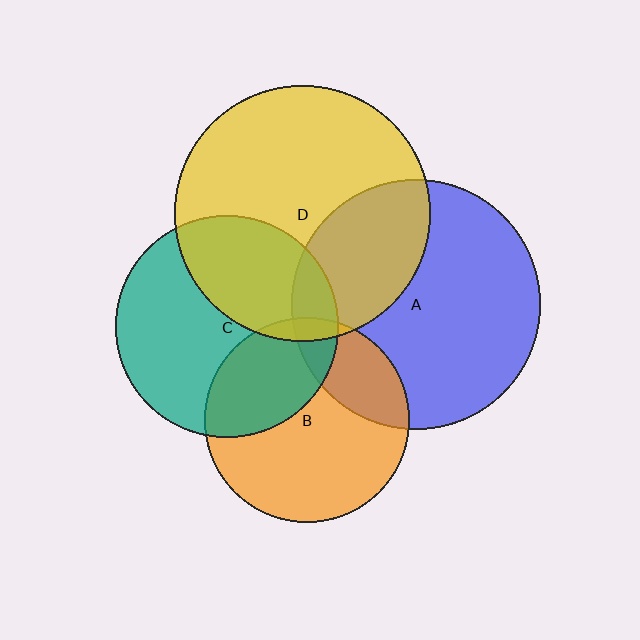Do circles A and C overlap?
Yes.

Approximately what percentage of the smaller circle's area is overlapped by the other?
Approximately 10%.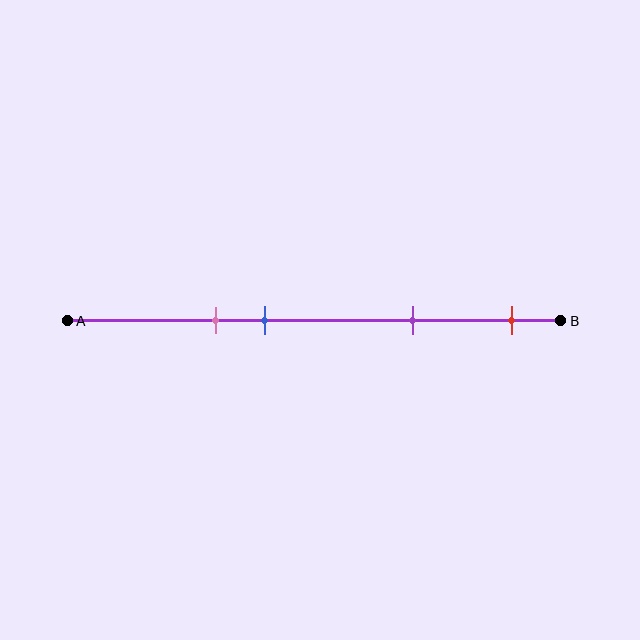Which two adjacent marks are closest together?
The pink and blue marks are the closest adjacent pair.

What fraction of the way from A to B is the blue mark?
The blue mark is approximately 40% (0.4) of the way from A to B.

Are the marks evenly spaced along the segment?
No, the marks are not evenly spaced.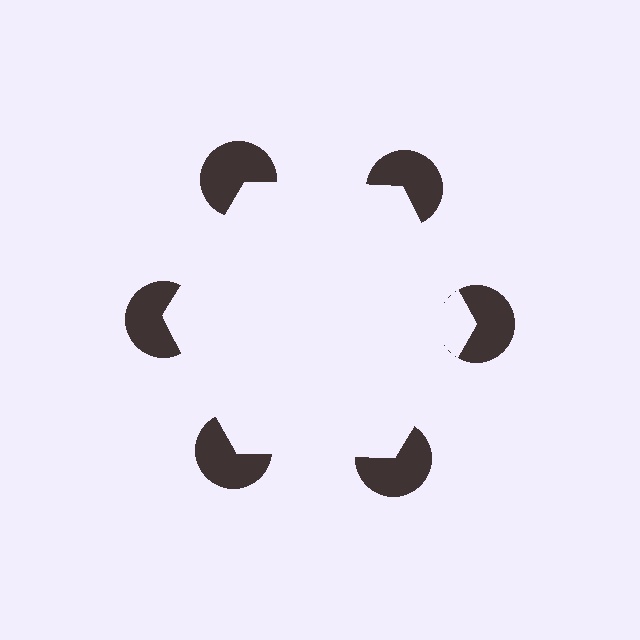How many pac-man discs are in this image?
There are 6 — one at each vertex of the illusory hexagon.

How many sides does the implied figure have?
6 sides.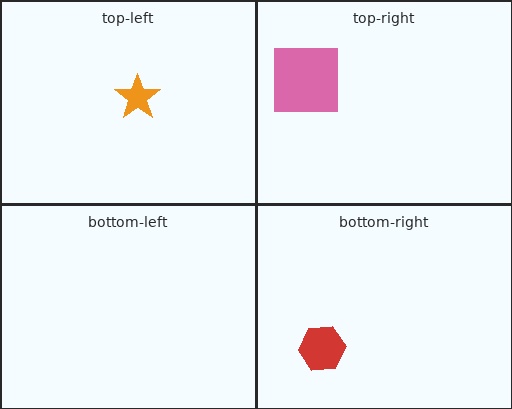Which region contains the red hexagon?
The bottom-right region.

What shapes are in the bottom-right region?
The red hexagon.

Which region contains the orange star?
The top-left region.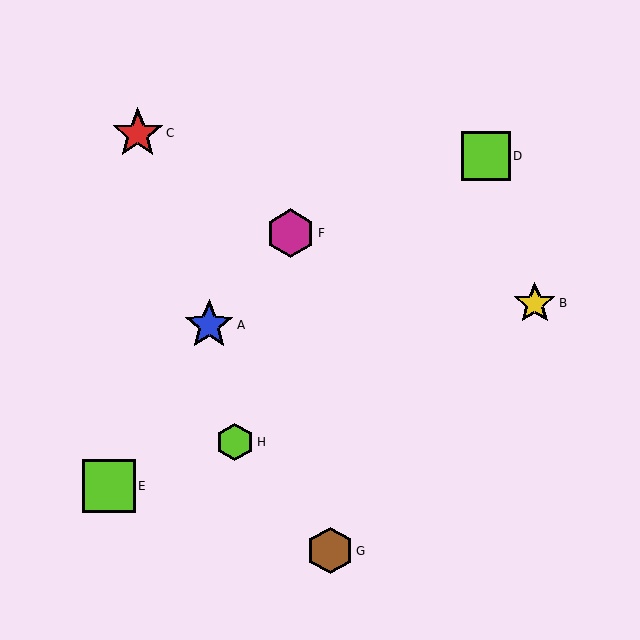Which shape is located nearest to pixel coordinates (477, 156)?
The lime square (labeled D) at (486, 156) is nearest to that location.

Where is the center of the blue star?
The center of the blue star is at (209, 325).